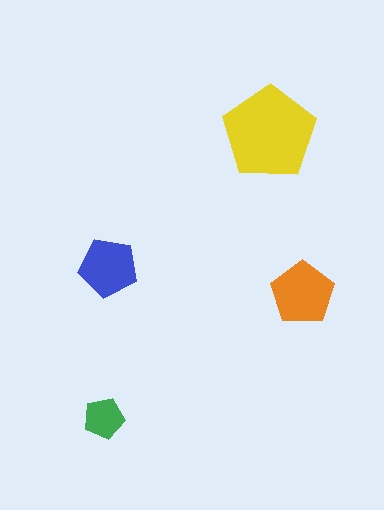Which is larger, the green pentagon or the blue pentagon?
The blue one.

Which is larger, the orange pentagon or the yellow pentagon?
The yellow one.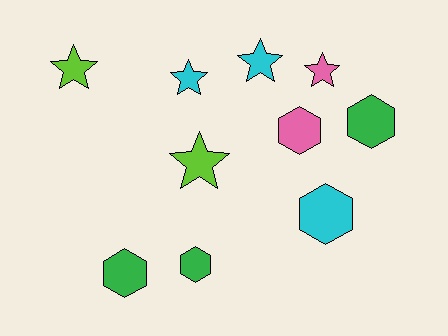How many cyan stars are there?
There are 2 cyan stars.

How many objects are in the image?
There are 10 objects.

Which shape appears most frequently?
Hexagon, with 5 objects.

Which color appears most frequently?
Green, with 3 objects.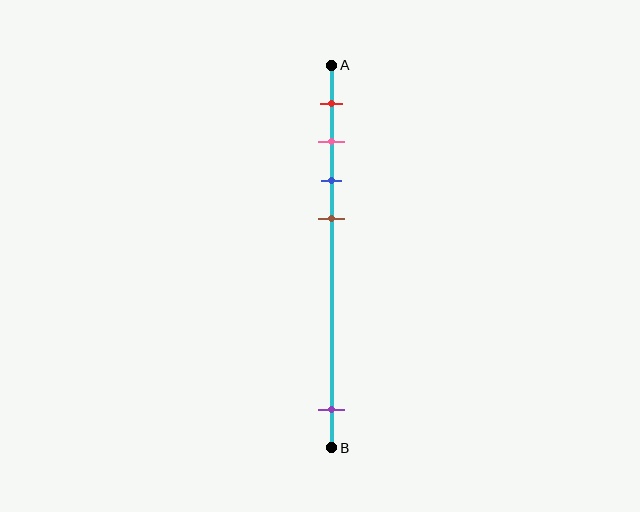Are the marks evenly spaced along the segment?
No, the marks are not evenly spaced.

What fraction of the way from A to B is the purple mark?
The purple mark is approximately 90% (0.9) of the way from A to B.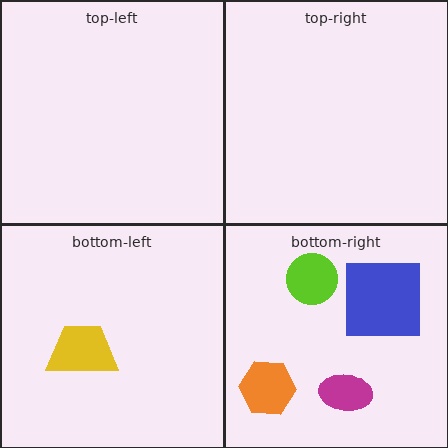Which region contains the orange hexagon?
The bottom-right region.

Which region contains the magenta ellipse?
The bottom-right region.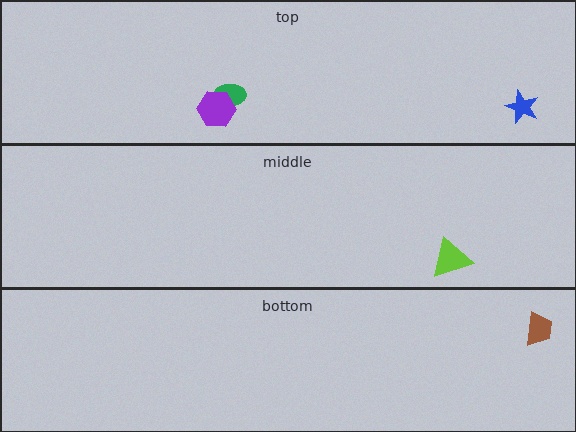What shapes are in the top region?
The blue star, the green ellipse, the purple hexagon.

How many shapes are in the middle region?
1.